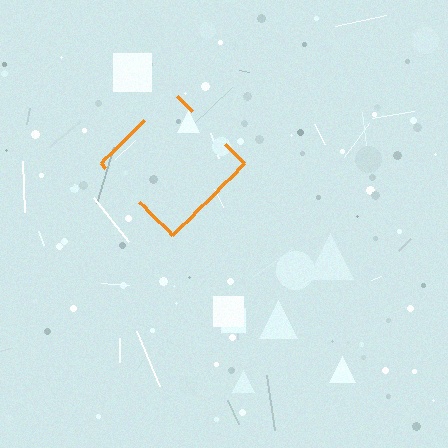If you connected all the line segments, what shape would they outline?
They would outline a diamond.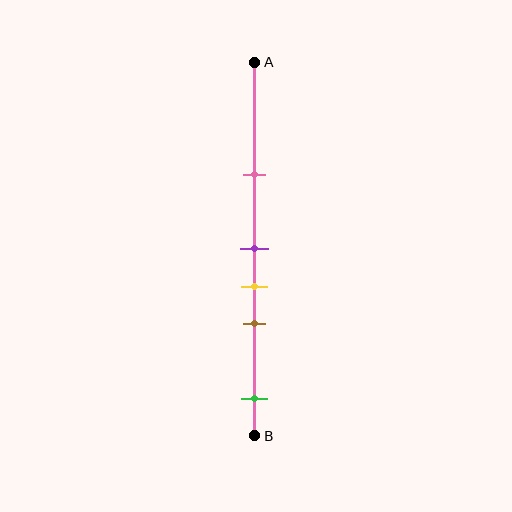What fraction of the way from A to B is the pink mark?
The pink mark is approximately 30% (0.3) of the way from A to B.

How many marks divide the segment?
There are 5 marks dividing the segment.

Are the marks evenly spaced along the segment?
No, the marks are not evenly spaced.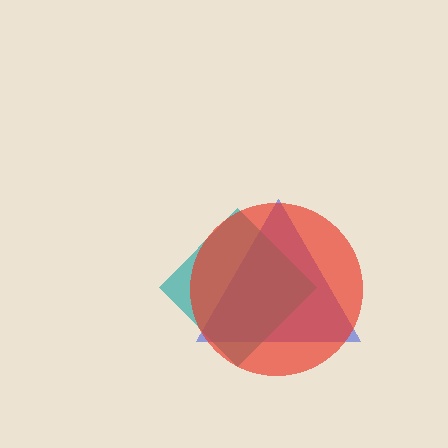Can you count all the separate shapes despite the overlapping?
Yes, there are 3 separate shapes.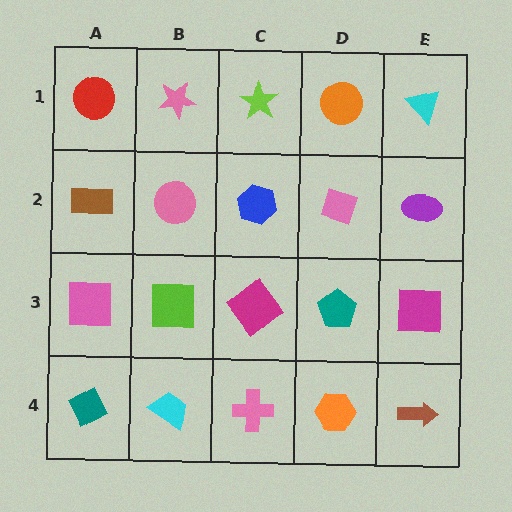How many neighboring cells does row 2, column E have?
3.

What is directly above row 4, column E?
A magenta square.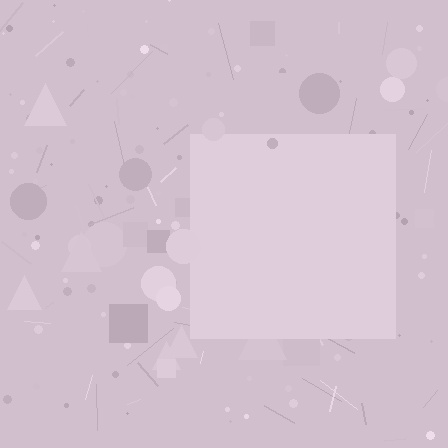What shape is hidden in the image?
A square is hidden in the image.